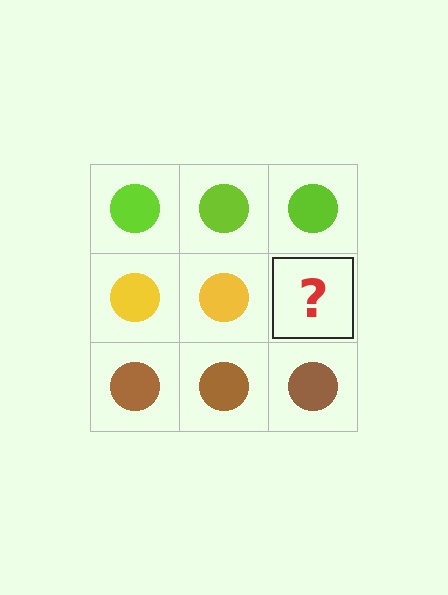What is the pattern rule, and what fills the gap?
The rule is that each row has a consistent color. The gap should be filled with a yellow circle.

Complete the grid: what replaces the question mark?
The question mark should be replaced with a yellow circle.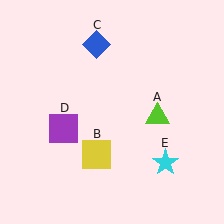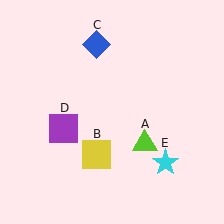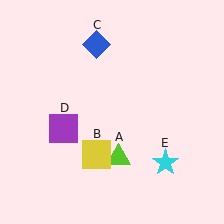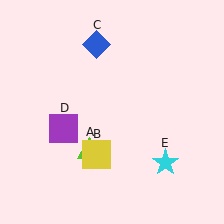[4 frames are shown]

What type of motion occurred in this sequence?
The lime triangle (object A) rotated clockwise around the center of the scene.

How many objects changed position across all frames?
1 object changed position: lime triangle (object A).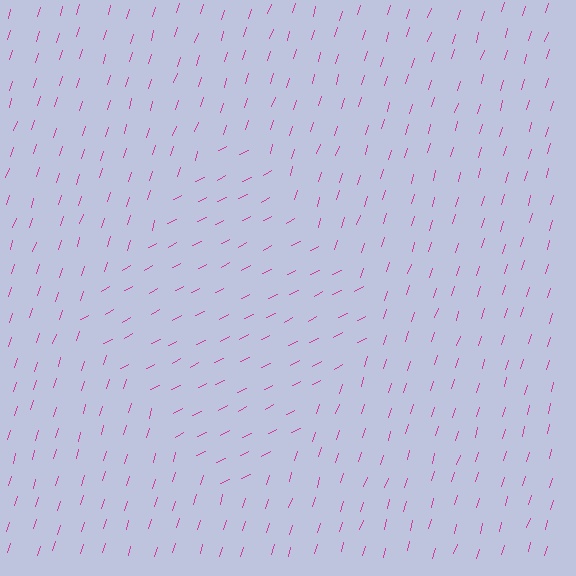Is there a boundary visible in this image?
Yes, there is a texture boundary formed by a change in line orientation.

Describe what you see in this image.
The image is filled with small magenta line segments. A diamond region in the image has lines oriented differently from the surrounding lines, creating a visible texture boundary.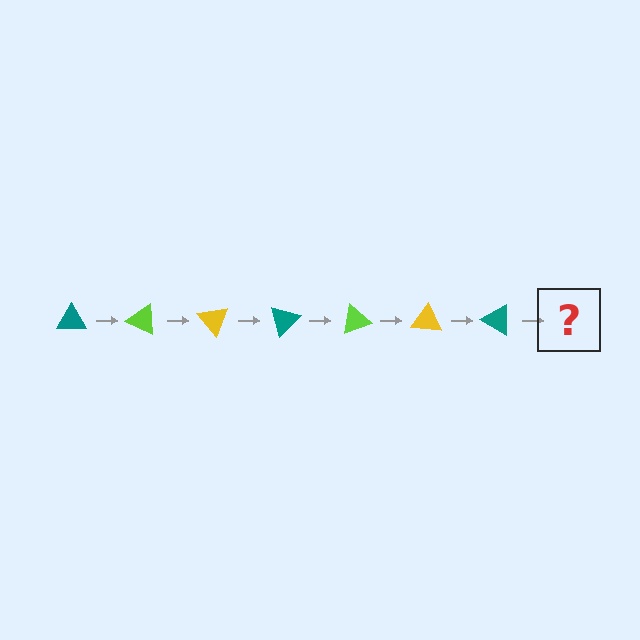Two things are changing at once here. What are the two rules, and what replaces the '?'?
The two rules are that it rotates 25 degrees each step and the color cycles through teal, lime, and yellow. The '?' should be a lime triangle, rotated 175 degrees from the start.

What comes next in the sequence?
The next element should be a lime triangle, rotated 175 degrees from the start.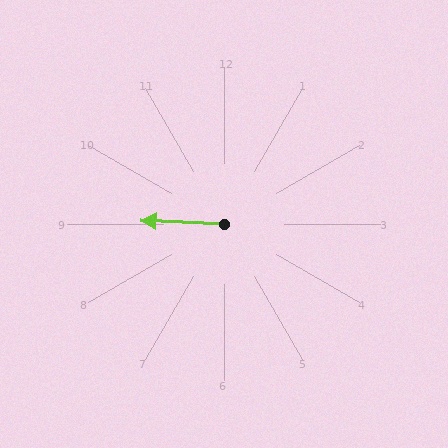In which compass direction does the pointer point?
West.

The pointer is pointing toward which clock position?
Roughly 9 o'clock.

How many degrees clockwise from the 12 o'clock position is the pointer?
Approximately 272 degrees.